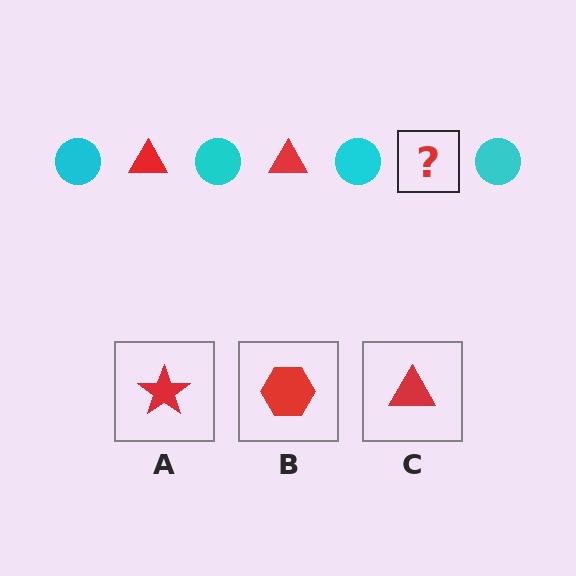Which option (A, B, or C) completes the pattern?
C.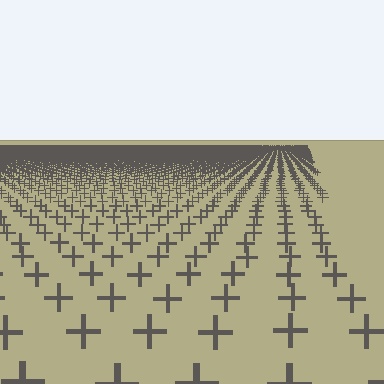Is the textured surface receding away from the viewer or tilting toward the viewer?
The surface is receding away from the viewer. Texture elements get smaller and denser toward the top.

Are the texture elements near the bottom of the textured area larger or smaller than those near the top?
Larger. Near the bottom, elements are closer to the viewer and appear at a bigger on-screen size.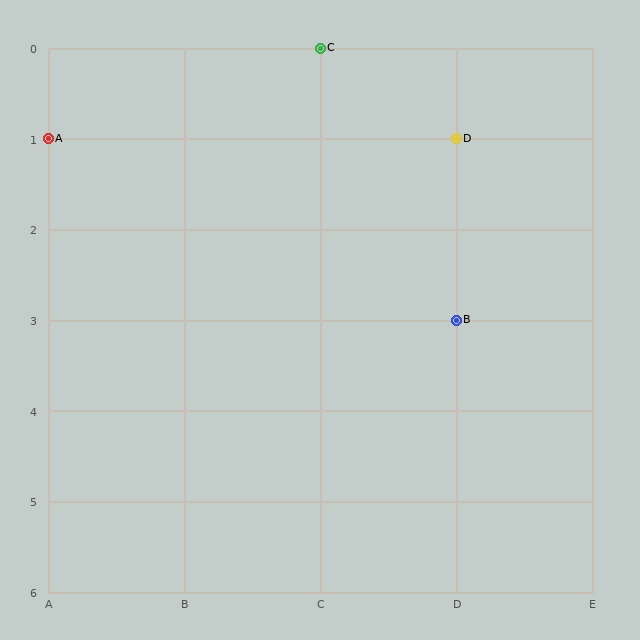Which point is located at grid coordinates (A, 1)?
Point A is at (A, 1).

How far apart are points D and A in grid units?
Points D and A are 3 columns apart.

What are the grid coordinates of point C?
Point C is at grid coordinates (C, 0).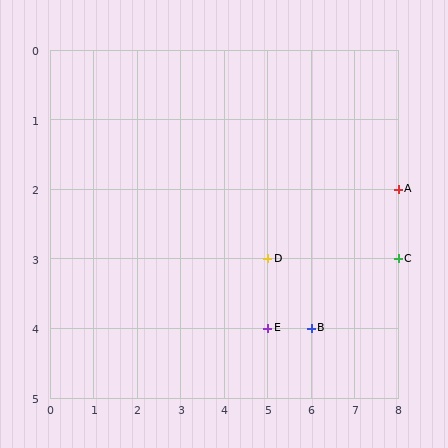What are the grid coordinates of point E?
Point E is at grid coordinates (5, 4).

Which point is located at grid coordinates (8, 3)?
Point C is at (8, 3).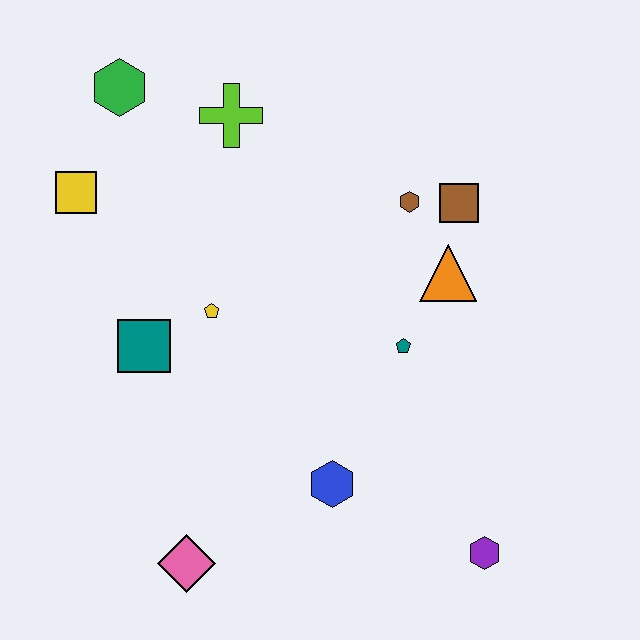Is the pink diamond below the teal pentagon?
Yes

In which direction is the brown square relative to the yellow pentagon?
The brown square is to the right of the yellow pentagon.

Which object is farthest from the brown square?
The pink diamond is farthest from the brown square.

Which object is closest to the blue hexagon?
The teal pentagon is closest to the blue hexagon.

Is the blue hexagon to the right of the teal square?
Yes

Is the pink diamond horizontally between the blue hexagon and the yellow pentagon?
No